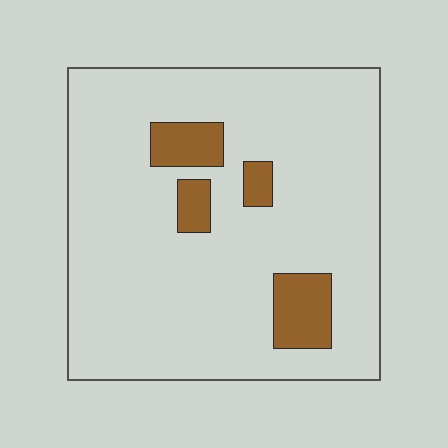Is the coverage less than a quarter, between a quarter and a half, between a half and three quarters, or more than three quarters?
Less than a quarter.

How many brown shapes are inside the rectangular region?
4.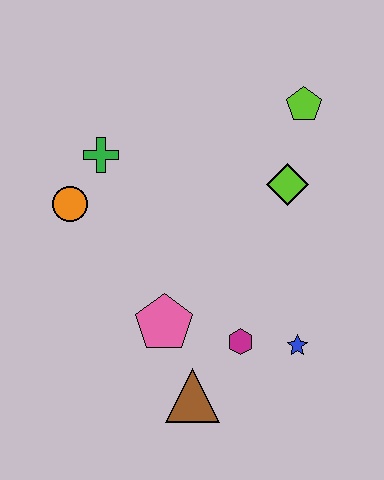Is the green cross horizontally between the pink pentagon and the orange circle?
Yes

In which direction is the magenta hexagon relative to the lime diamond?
The magenta hexagon is below the lime diamond.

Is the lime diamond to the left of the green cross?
No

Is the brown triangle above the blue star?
No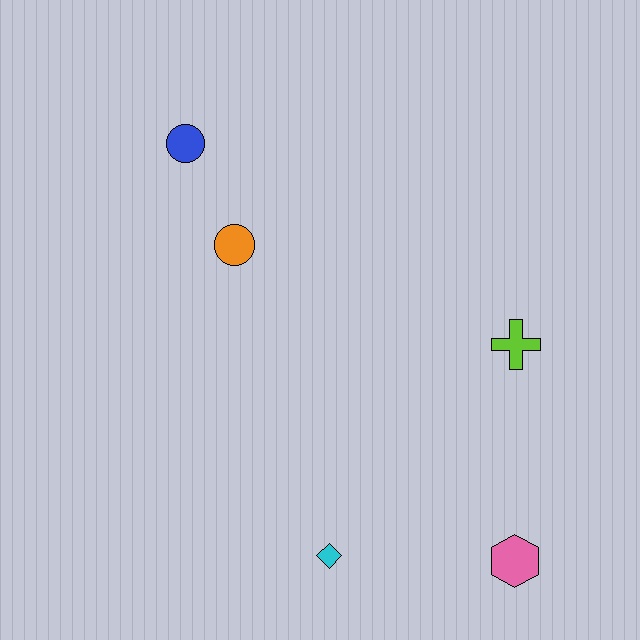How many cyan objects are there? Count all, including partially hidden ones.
There is 1 cyan object.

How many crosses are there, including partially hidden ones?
There is 1 cross.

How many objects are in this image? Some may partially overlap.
There are 5 objects.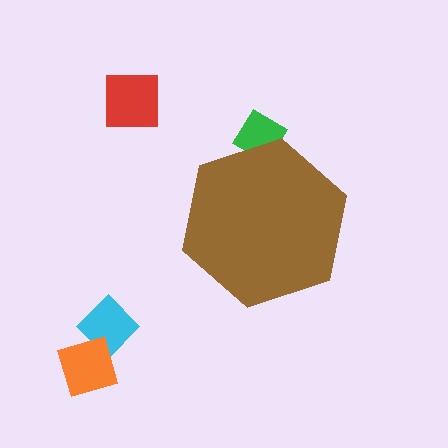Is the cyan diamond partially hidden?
No, the cyan diamond is fully visible.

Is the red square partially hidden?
No, the red square is fully visible.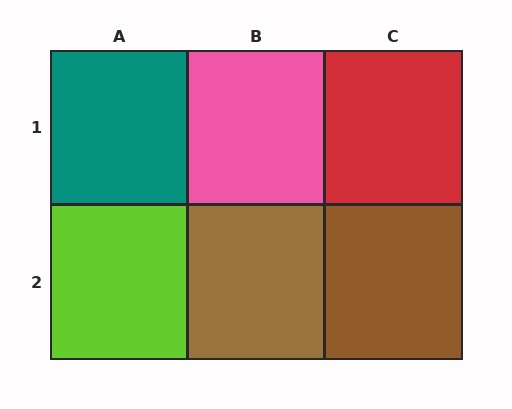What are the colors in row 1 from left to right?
Teal, pink, red.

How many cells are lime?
1 cell is lime.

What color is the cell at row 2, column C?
Brown.